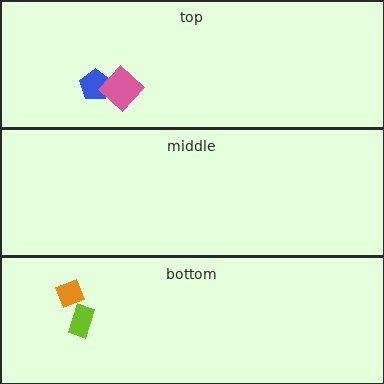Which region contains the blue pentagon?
The top region.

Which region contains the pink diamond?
The top region.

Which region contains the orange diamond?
The bottom region.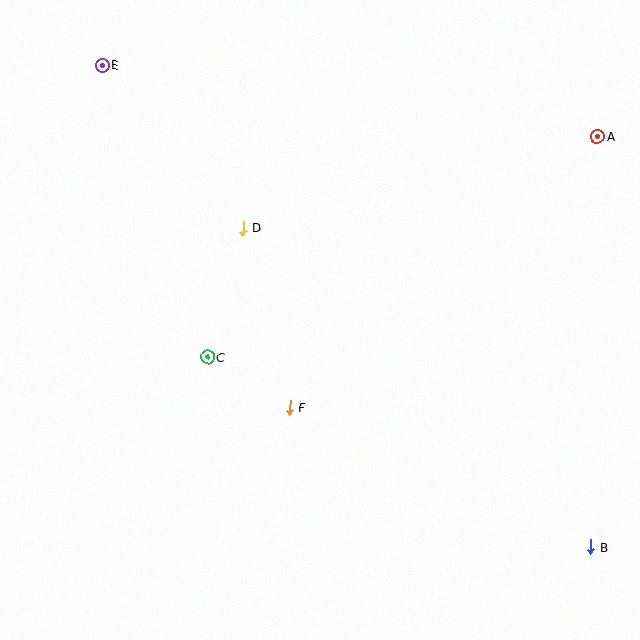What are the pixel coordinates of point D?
Point D is at (243, 228).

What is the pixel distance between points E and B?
The distance between E and B is 687 pixels.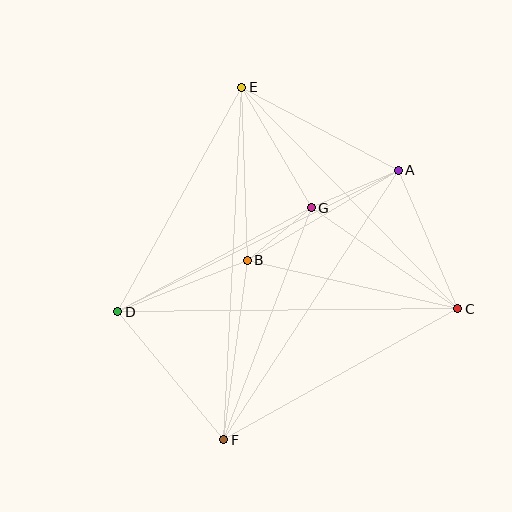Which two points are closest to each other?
Points B and G are closest to each other.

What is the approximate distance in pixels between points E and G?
The distance between E and G is approximately 139 pixels.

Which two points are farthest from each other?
Points E and F are farthest from each other.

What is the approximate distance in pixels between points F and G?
The distance between F and G is approximately 248 pixels.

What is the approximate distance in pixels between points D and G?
The distance between D and G is approximately 220 pixels.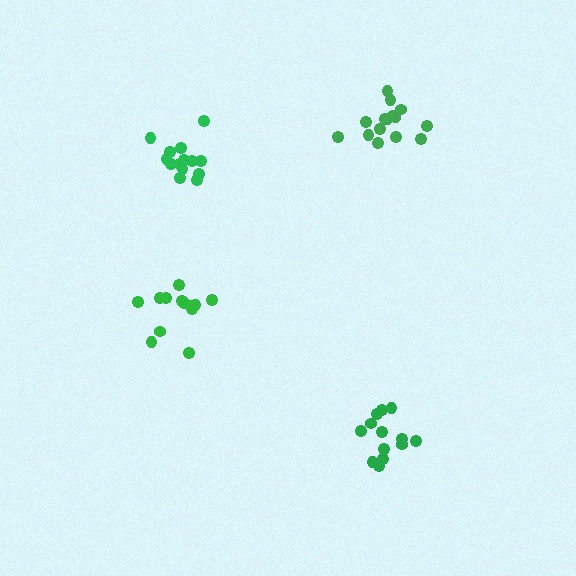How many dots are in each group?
Group 1: 13 dots, Group 2: 15 dots, Group 3: 14 dots, Group 4: 13 dots (55 total).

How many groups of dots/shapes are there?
There are 4 groups.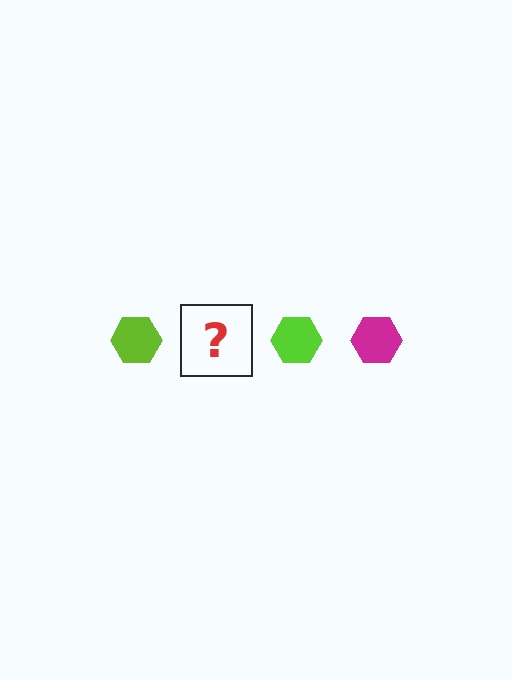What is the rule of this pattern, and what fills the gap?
The rule is that the pattern cycles through lime, magenta hexagons. The gap should be filled with a magenta hexagon.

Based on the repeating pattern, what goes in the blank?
The blank should be a magenta hexagon.